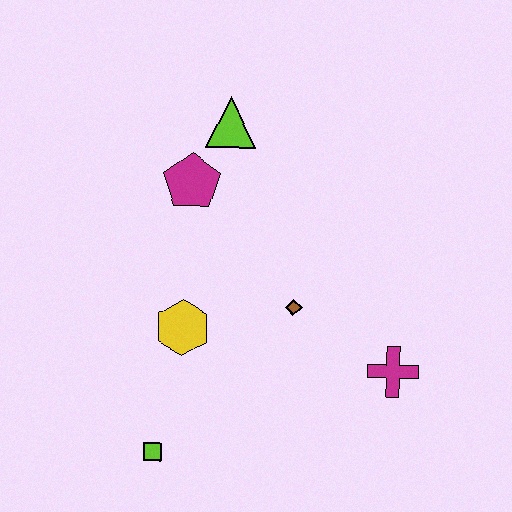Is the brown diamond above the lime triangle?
No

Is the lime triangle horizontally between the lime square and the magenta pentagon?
No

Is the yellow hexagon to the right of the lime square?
Yes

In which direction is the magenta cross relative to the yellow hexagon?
The magenta cross is to the right of the yellow hexagon.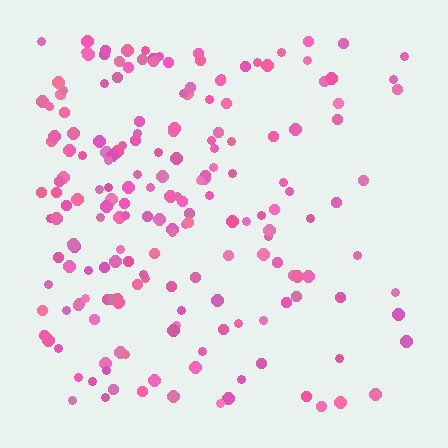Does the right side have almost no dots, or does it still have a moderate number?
Still a moderate number, just noticeably fewer than the left.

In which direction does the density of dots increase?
From right to left, with the left side densest.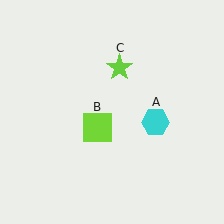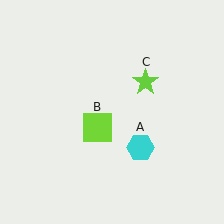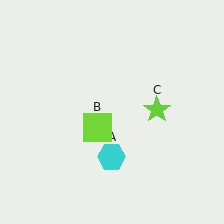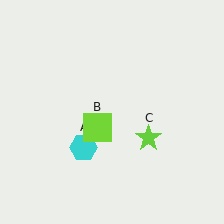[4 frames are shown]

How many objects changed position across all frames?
2 objects changed position: cyan hexagon (object A), lime star (object C).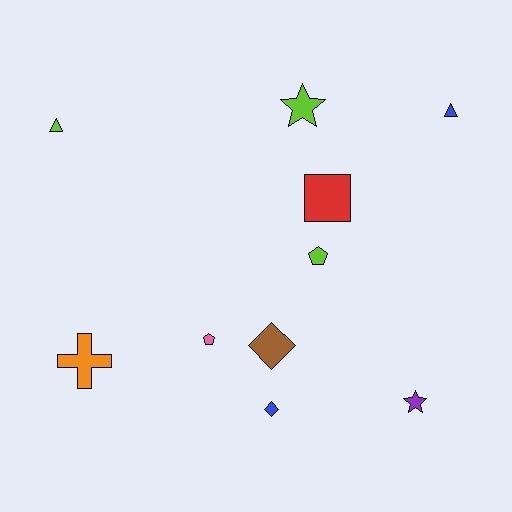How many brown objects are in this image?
There is 1 brown object.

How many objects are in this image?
There are 10 objects.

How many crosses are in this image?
There is 1 cross.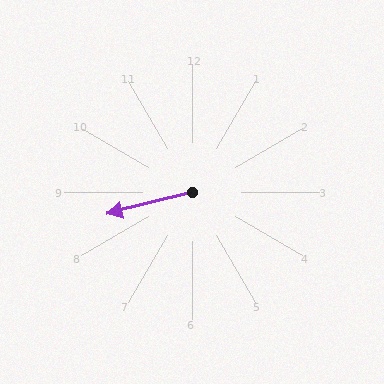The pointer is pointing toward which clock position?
Roughly 9 o'clock.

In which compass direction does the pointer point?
West.